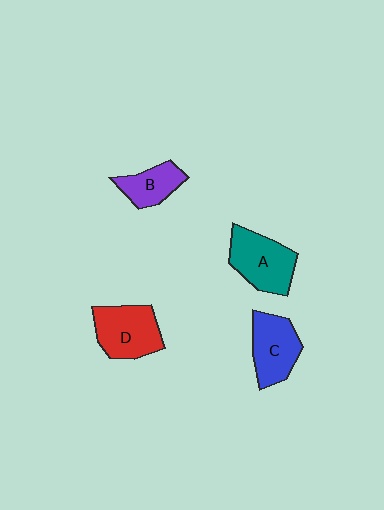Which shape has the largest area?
Shape A (teal).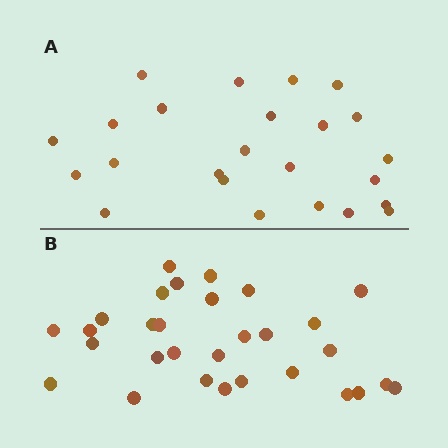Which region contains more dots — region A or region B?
Region B (the bottom region) has more dots.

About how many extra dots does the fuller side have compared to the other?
Region B has about 6 more dots than region A.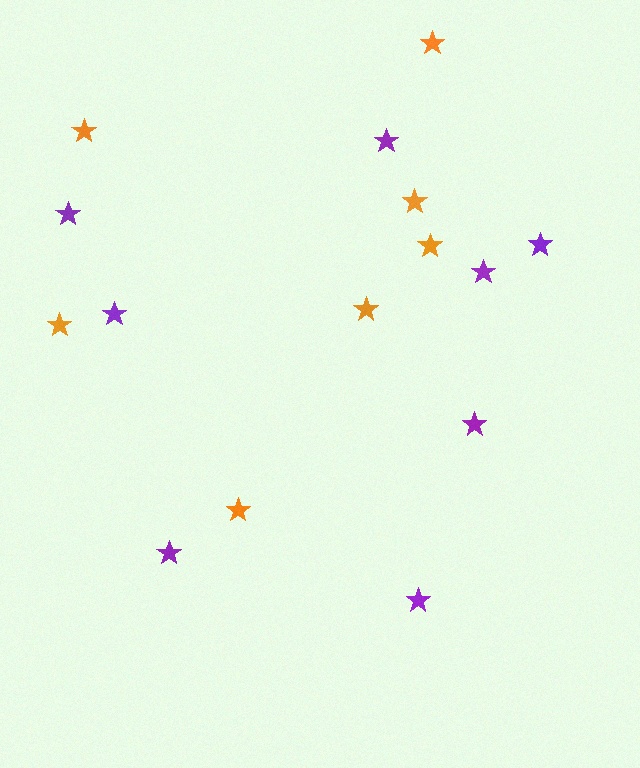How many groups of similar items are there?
There are 2 groups: one group of orange stars (7) and one group of purple stars (8).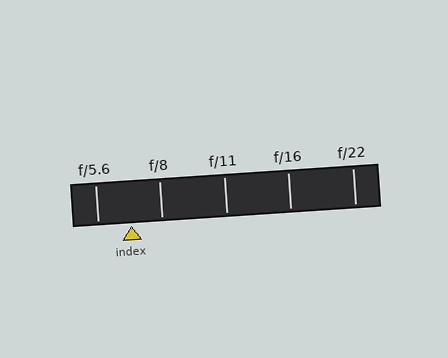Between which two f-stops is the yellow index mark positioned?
The index mark is between f/5.6 and f/8.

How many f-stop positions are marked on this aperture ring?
There are 5 f-stop positions marked.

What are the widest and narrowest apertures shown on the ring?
The widest aperture shown is f/5.6 and the narrowest is f/22.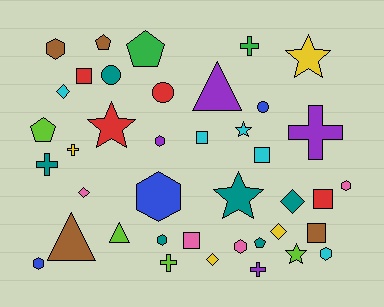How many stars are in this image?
There are 5 stars.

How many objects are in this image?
There are 40 objects.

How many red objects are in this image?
There are 4 red objects.